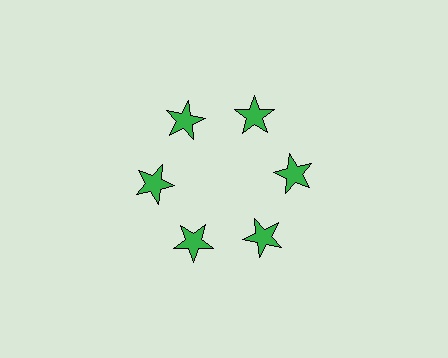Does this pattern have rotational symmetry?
Yes, this pattern has 6-fold rotational symmetry. It looks the same after rotating 60 degrees around the center.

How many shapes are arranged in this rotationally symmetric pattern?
There are 6 shapes, arranged in 6 groups of 1.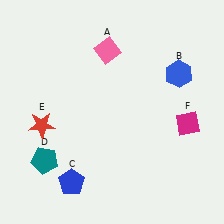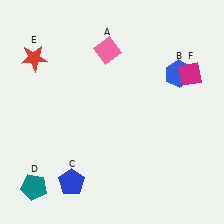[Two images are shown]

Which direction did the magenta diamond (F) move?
The magenta diamond (F) moved up.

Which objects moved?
The objects that moved are: the teal pentagon (D), the red star (E), the magenta diamond (F).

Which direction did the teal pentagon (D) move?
The teal pentagon (D) moved down.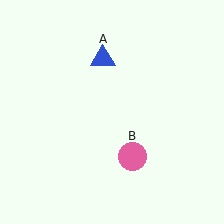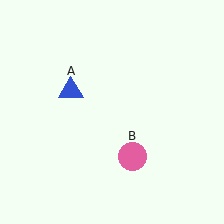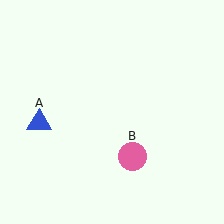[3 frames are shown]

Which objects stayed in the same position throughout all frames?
Pink circle (object B) remained stationary.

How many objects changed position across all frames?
1 object changed position: blue triangle (object A).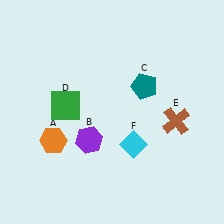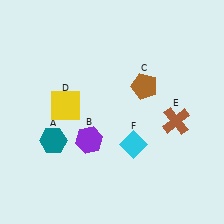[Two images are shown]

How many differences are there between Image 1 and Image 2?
There are 3 differences between the two images.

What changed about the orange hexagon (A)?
In Image 1, A is orange. In Image 2, it changed to teal.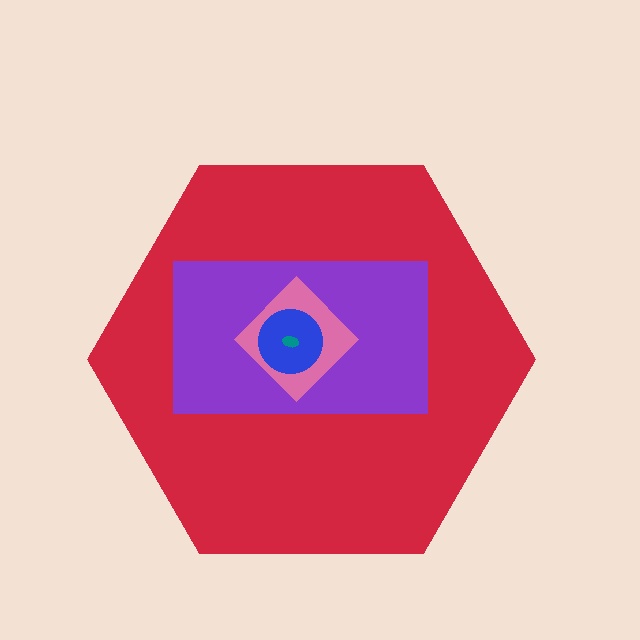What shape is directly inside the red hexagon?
The purple rectangle.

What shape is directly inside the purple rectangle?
The pink diamond.